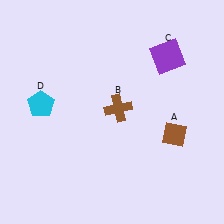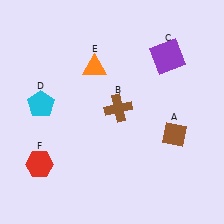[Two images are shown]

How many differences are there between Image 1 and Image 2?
There are 2 differences between the two images.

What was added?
An orange triangle (E), a red hexagon (F) were added in Image 2.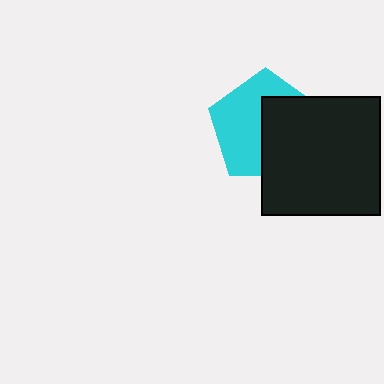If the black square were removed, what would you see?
You would see the complete cyan pentagon.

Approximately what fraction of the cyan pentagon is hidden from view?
Roughly 47% of the cyan pentagon is hidden behind the black square.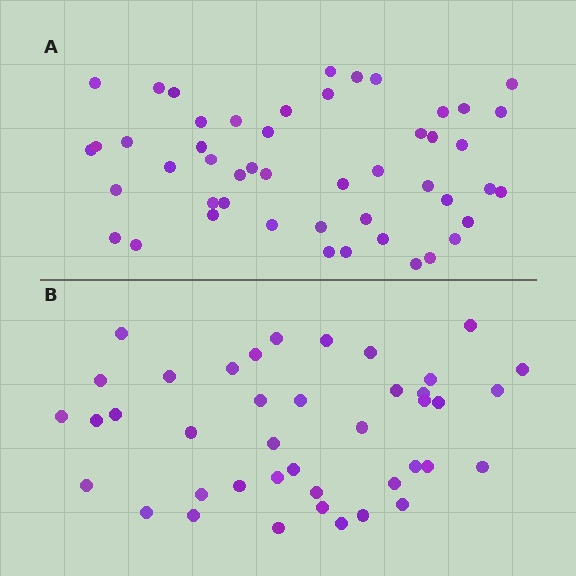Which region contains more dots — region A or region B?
Region A (the top region) has more dots.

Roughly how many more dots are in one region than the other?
Region A has roughly 8 or so more dots than region B.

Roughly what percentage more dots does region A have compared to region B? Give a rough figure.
About 20% more.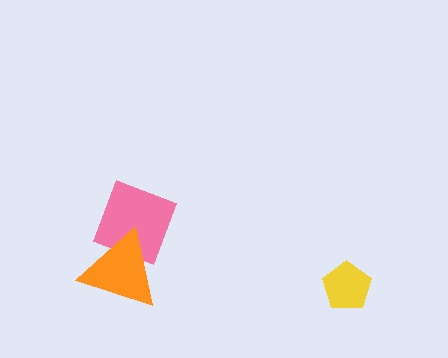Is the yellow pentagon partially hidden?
No, no other shape covers it.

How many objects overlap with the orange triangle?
1 object overlaps with the orange triangle.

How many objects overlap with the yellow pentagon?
0 objects overlap with the yellow pentagon.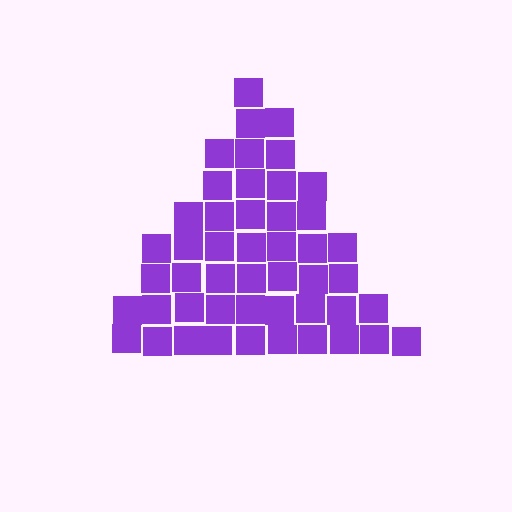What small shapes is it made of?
It is made of small squares.